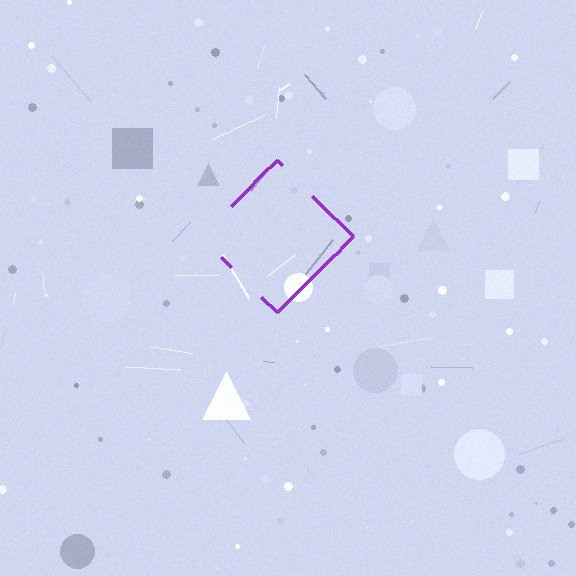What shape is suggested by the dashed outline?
The dashed outline suggests a diamond.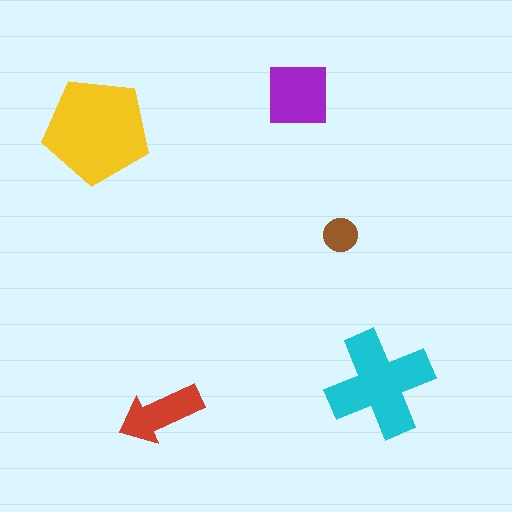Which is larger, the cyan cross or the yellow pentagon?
The yellow pentagon.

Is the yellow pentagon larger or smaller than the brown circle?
Larger.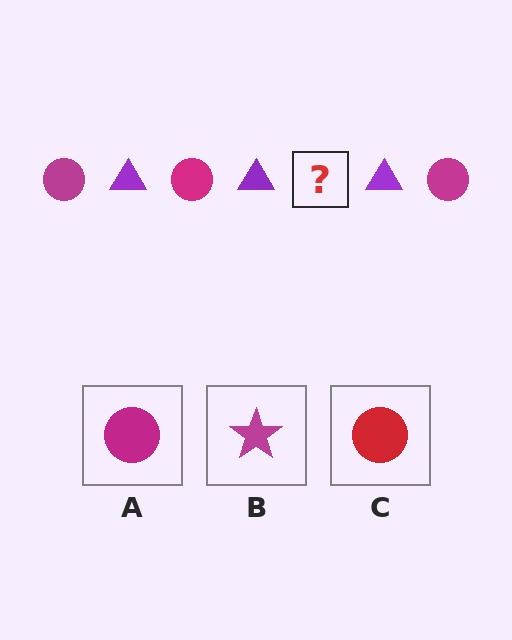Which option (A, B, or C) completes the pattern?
A.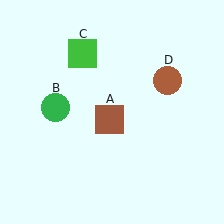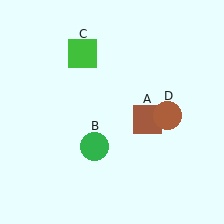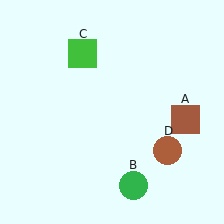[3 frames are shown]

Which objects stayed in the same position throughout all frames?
Green square (object C) remained stationary.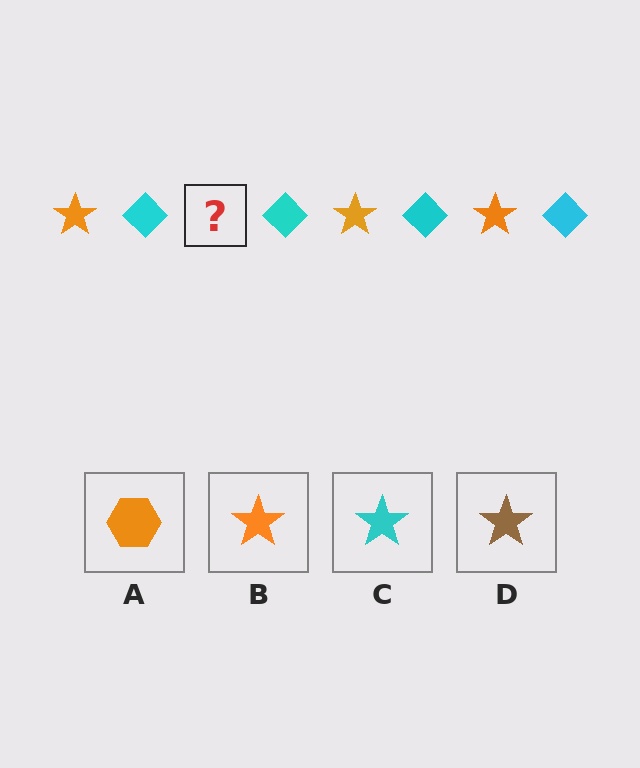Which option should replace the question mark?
Option B.